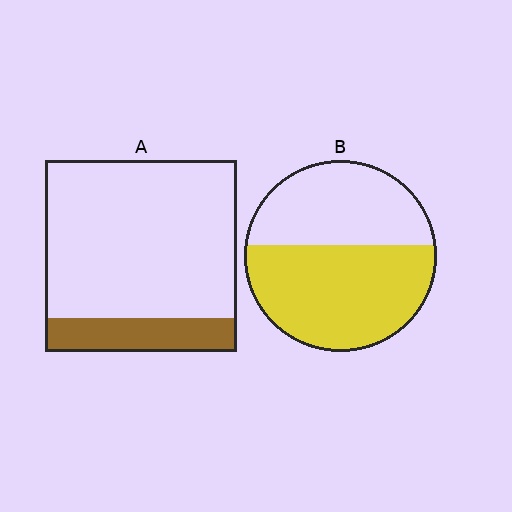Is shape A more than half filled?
No.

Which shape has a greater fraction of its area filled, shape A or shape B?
Shape B.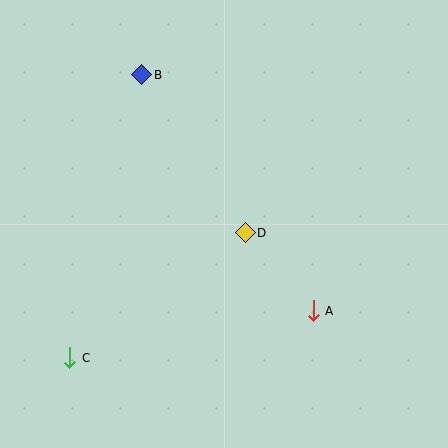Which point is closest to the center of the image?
Point D at (245, 233) is closest to the center.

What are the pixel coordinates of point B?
Point B is at (142, 75).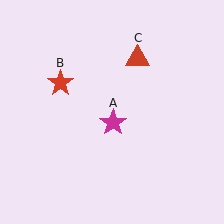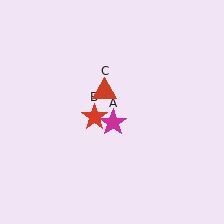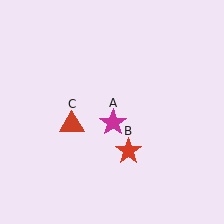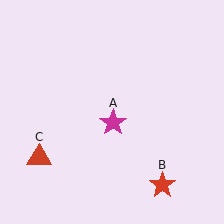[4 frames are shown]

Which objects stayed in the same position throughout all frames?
Magenta star (object A) remained stationary.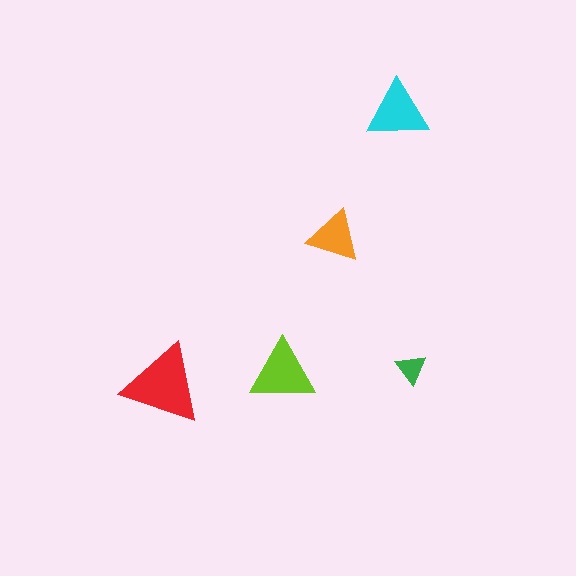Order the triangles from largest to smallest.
the red one, the lime one, the cyan one, the orange one, the green one.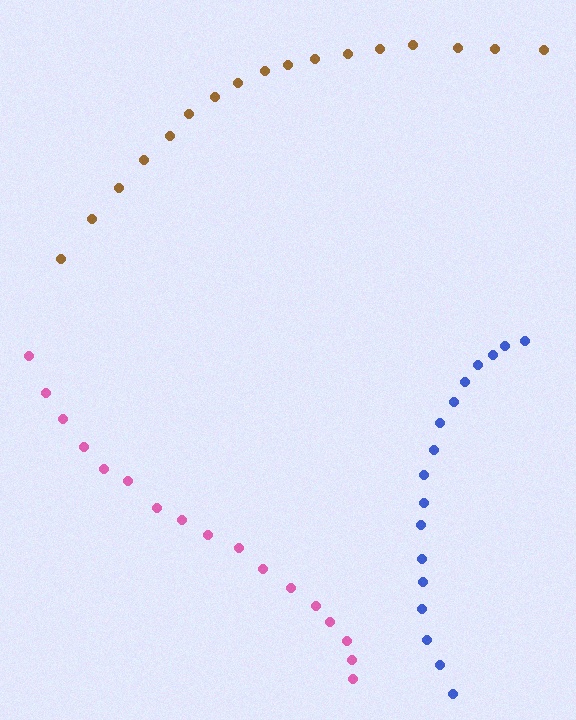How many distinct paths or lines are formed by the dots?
There are 3 distinct paths.